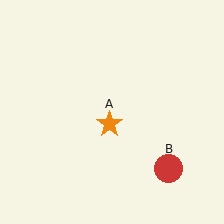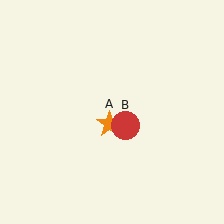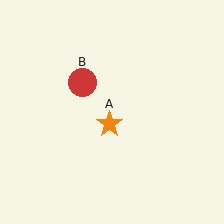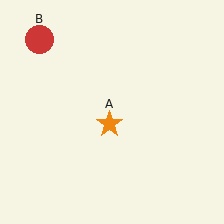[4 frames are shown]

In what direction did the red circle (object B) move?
The red circle (object B) moved up and to the left.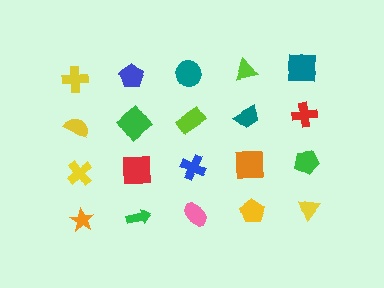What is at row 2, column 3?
A lime rectangle.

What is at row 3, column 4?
An orange square.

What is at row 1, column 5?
A teal square.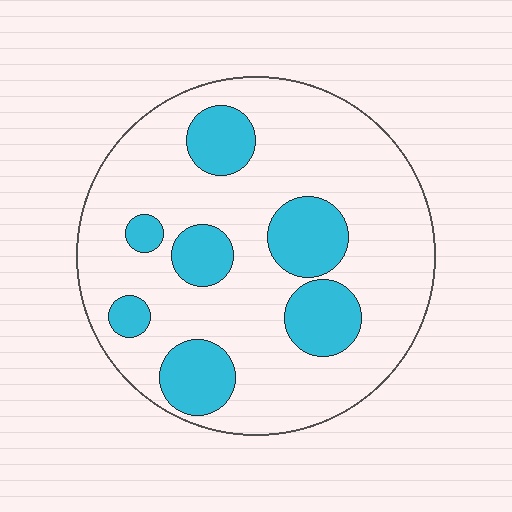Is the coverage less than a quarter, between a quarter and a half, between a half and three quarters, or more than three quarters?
Less than a quarter.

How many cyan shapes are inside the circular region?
7.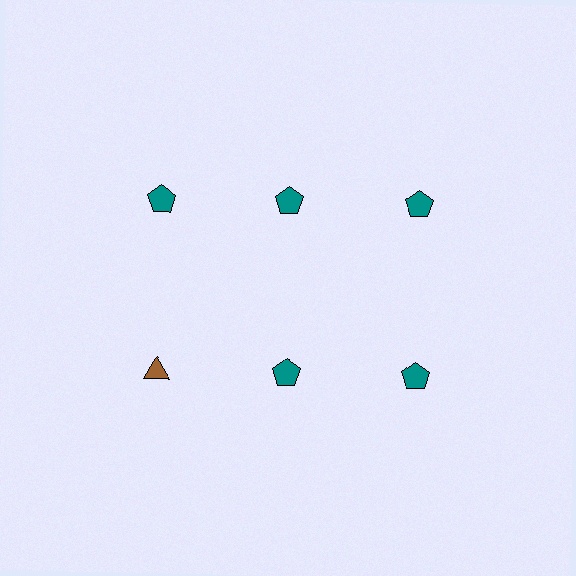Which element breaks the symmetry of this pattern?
The brown triangle in the second row, leftmost column breaks the symmetry. All other shapes are teal pentagons.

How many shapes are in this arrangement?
There are 6 shapes arranged in a grid pattern.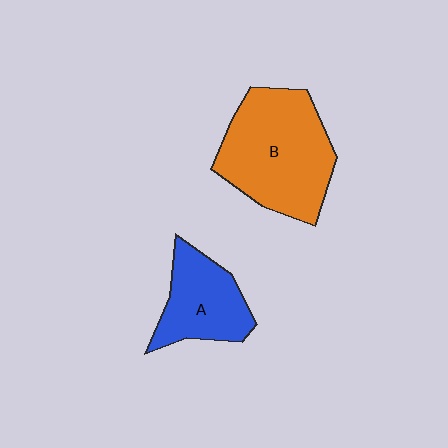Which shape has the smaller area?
Shape A (blue).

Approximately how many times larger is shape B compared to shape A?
Approximately 1.7 times.